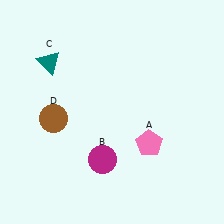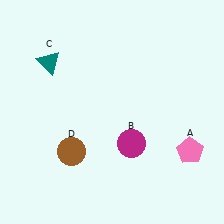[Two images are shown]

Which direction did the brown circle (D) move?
The brown circle (D) moved down.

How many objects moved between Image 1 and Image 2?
3 objects moved between the two images.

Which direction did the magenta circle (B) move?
The magenta circle (B) moved right.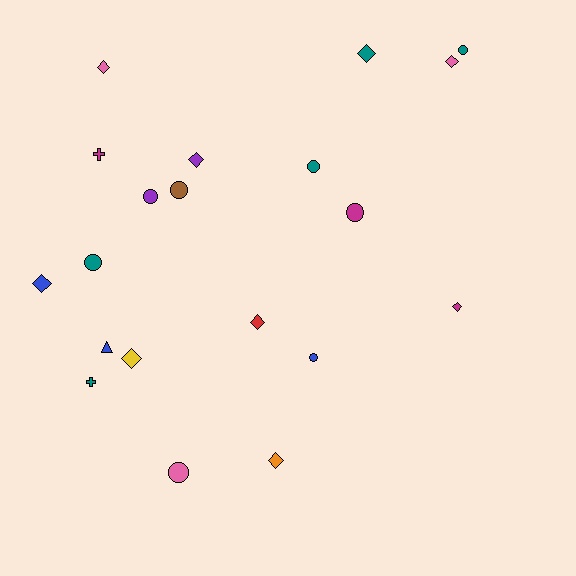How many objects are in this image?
There are 20 objects.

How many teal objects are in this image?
There are 5 teal objects.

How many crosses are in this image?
There are 2 crosses.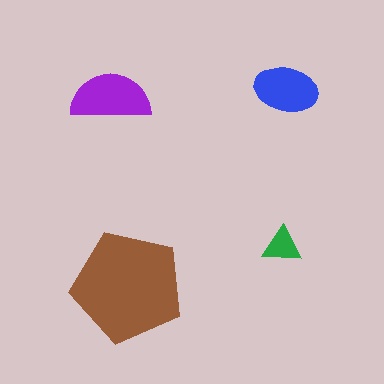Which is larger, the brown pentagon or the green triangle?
The brown pentagon.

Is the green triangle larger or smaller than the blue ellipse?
Smaller.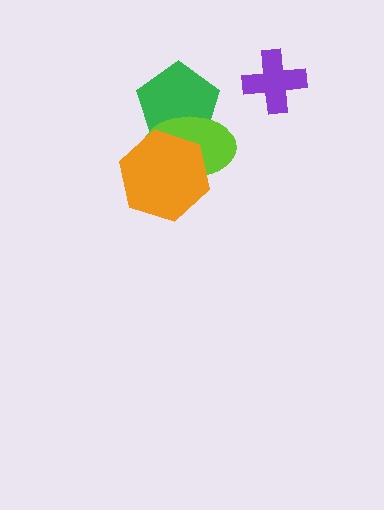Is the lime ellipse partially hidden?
Yes, it is partially covered by another shape.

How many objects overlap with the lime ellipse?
2 objects overlap with the lime ellipse.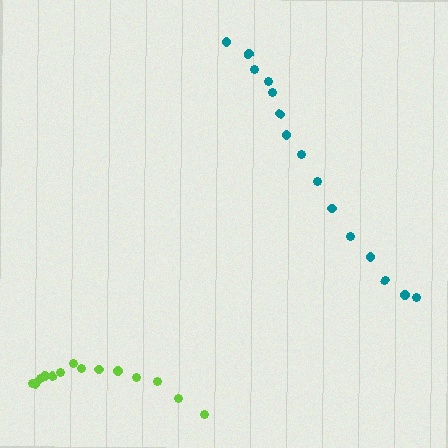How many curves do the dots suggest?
There are 2 distinct paths.